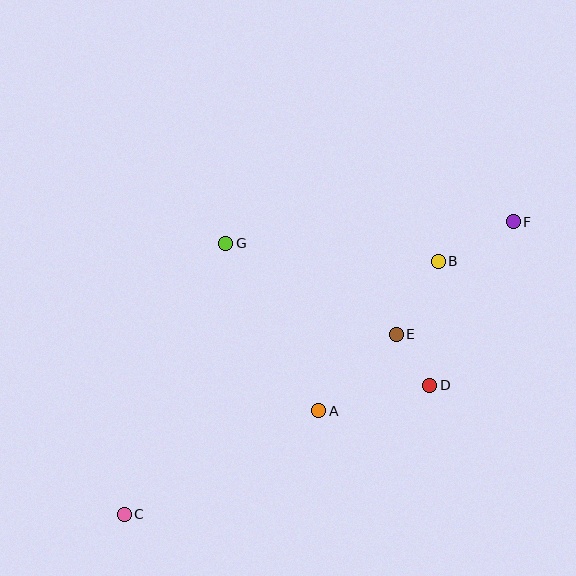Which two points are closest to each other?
Points D and E are closest to each other.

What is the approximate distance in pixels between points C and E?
The distance between C and E is approximately 326 pixels.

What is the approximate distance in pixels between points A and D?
The distance between A and D is approximately 114 pixels.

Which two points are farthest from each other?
Points C and F are farthest from each other.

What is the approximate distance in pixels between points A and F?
The distance between A and F is approximately 271 pixels.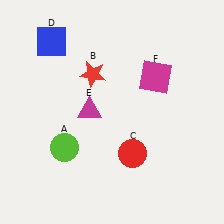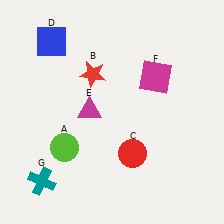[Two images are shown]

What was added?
A teal cross (G) was added in Image 2.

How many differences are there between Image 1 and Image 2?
There is 1 difference between the two images.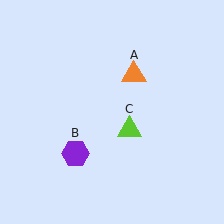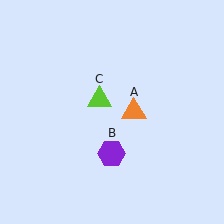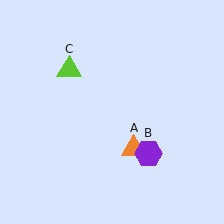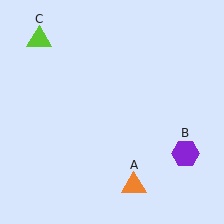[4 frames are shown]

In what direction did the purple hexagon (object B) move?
The purple hexagon (object B) moved right.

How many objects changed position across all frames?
3 objects changed position: orange triangle (object A), purple hexagon (object B), lime triangle (object C).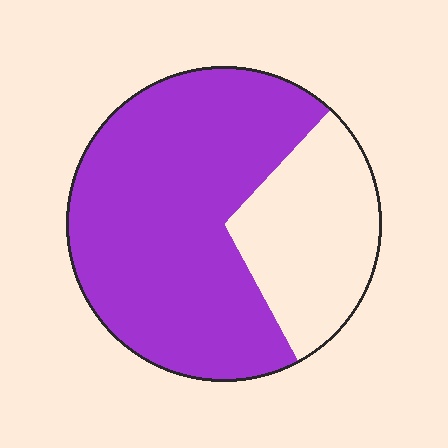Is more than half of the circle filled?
Yes.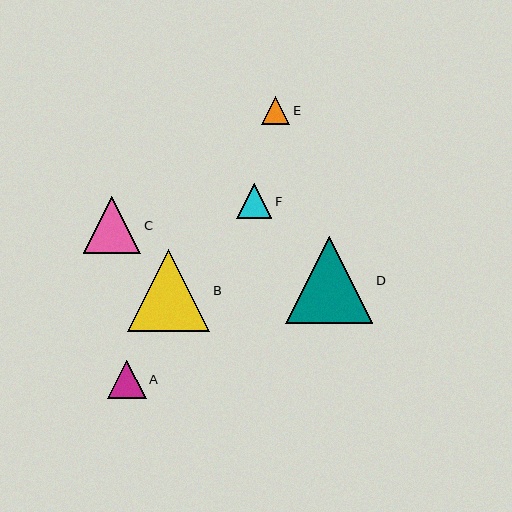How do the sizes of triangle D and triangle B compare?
Triangle D and triangle B are approximately the same size.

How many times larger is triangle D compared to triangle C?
Triangle D is approximately 1.5 times the size of triangle C.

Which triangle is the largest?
Triangle D is the largest with a size of approximately 87 pixels.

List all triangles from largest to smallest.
From largest to smallest: D, B, C, A, F, E.